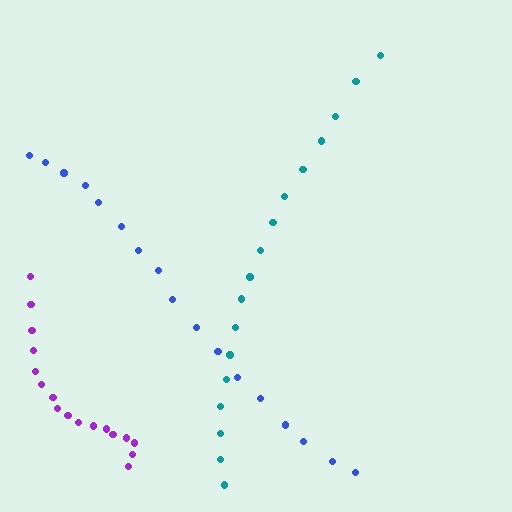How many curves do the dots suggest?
There are 3 distinct paths.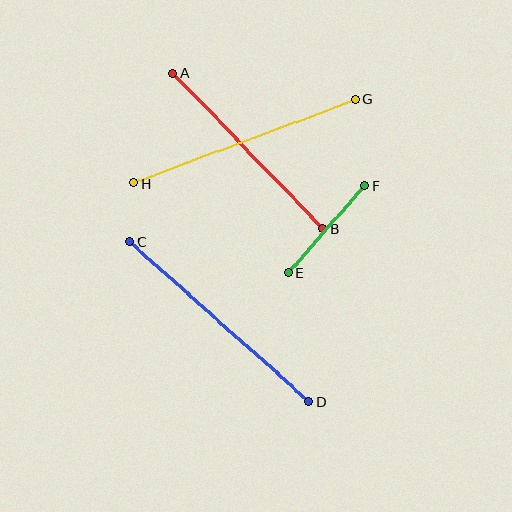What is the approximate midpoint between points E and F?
The midpoint is at approximately (326, 229) pixels.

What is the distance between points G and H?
The distance is approximately 237 pixels.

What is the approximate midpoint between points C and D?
The midpoint is at approximately (219, 321) pixels.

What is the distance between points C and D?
The distance is approximately 240 pixels.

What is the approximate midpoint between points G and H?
The midpoint is at approximately (244, 141) pixels.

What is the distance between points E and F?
The distance is approximately 116 pixels.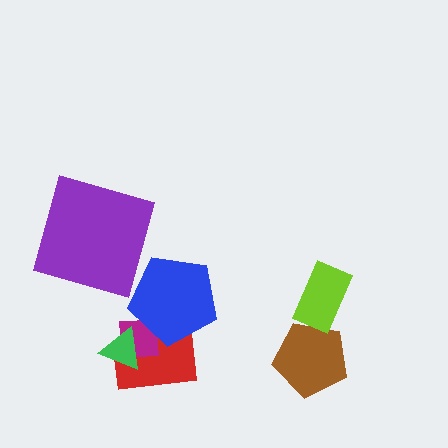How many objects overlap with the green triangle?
2 objects overlap with the green triangle.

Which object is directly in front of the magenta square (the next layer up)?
The blue pentagon is directly in front of the magenta square.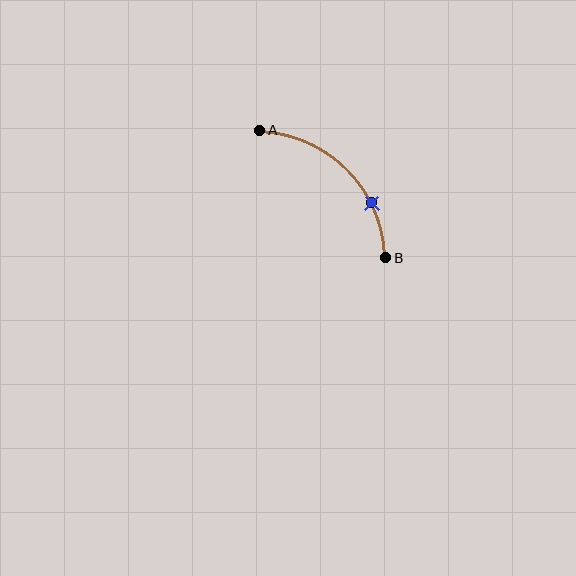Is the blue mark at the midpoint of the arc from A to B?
No. The blue mark lies on the arc but is closer to endpoint B. The arc midpoint would be at the point on the curve equidistant along the arc from both A and B.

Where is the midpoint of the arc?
The arc midpoint is the point on the curve farthest from the straight line joining A and B. It sits above and to the right of that line.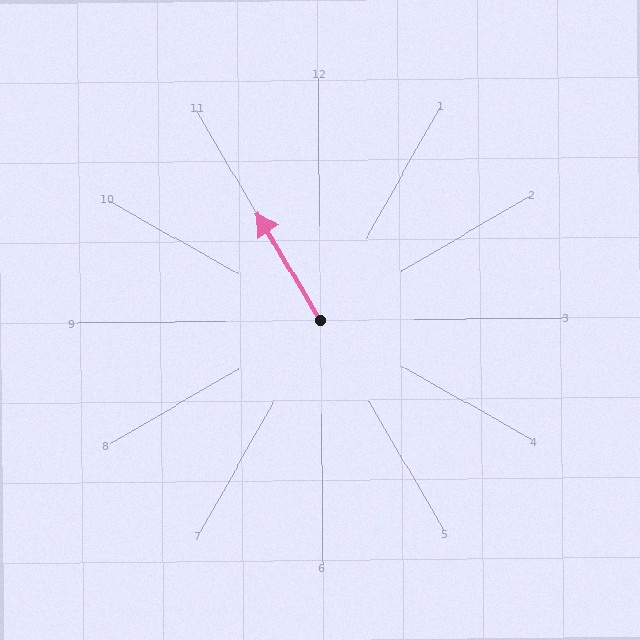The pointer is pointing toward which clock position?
Roughly 11 o'clock.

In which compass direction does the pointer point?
Northwest.